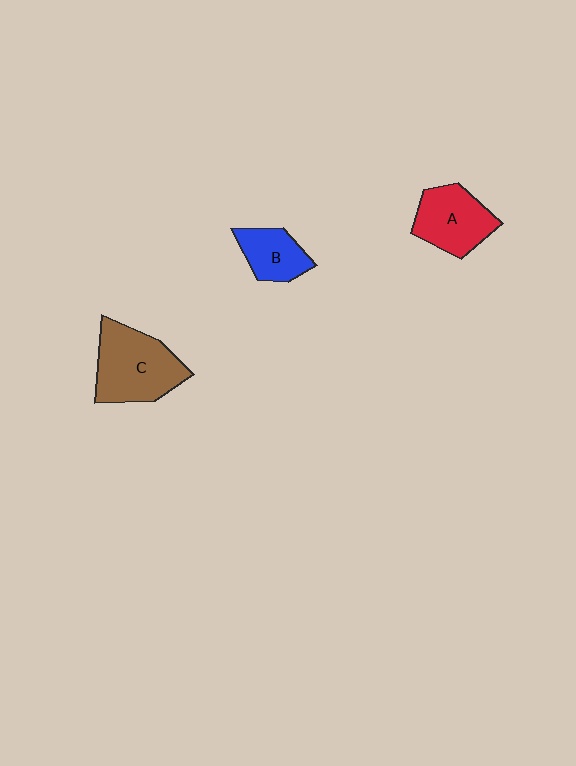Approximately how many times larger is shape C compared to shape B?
Approximately 1.8 times.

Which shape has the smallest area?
Shape B (blue).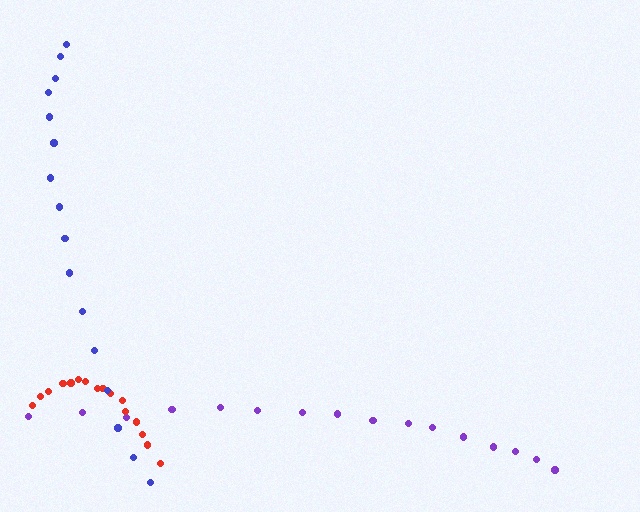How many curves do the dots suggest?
There are 3 distinct paths.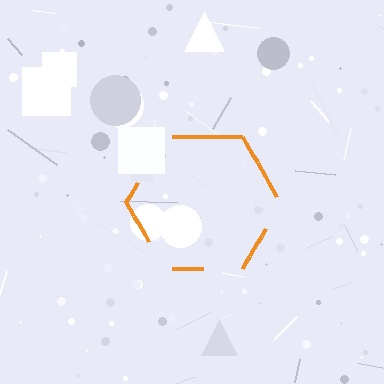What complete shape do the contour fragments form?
The contour fragments form a hexagon.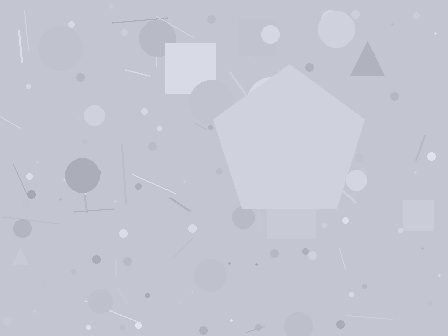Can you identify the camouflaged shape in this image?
The camouflaged shape is a pentagon.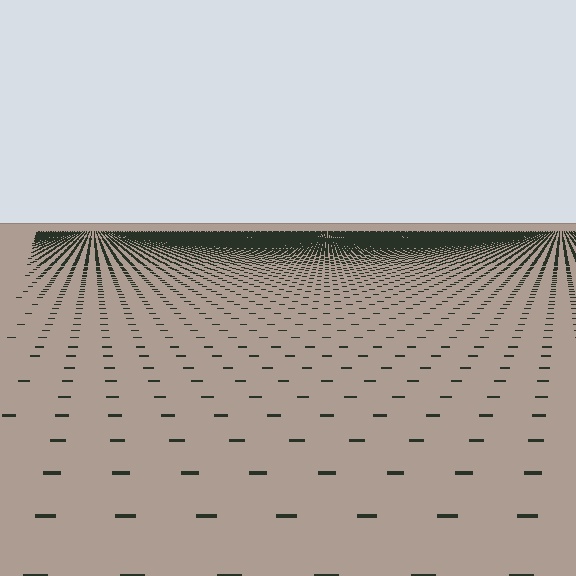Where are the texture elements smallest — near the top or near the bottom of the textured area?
Near the top.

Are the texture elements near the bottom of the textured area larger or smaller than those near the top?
Larger. Near the bottom, elements are closer to the viewer and appear at a bigger on-screen size.